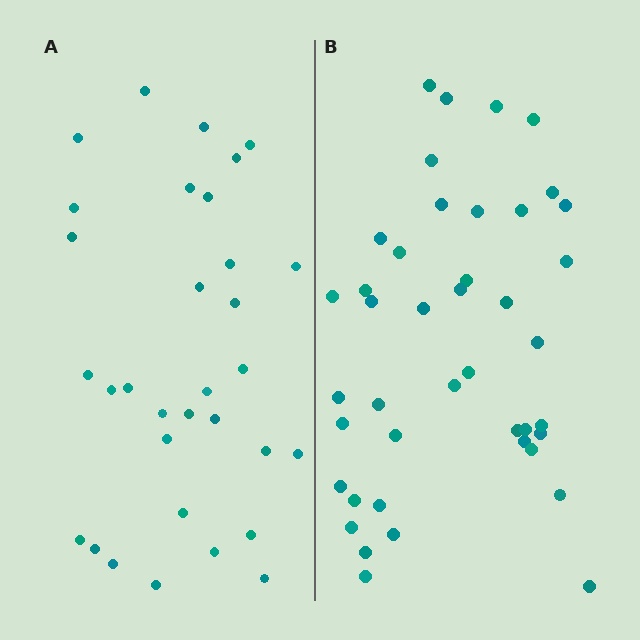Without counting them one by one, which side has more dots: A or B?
Region B (the right region) has more dots.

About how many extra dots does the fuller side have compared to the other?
Region B has roughly 10 or so more dots than region A.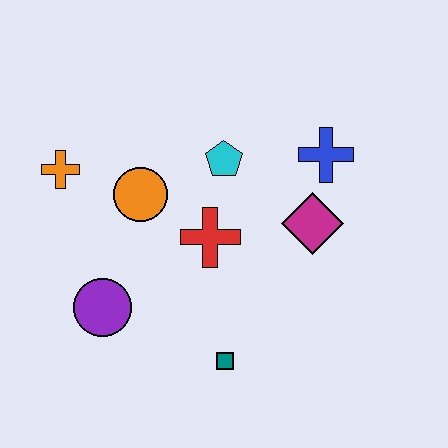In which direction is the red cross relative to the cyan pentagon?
The red cross is below the cyan pentagon.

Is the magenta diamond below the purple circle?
No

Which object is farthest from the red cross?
The orange cross is farthest from the red cross.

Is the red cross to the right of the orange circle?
Yes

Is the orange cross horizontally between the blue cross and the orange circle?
No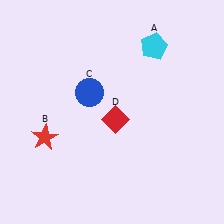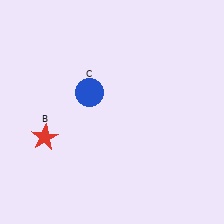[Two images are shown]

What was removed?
The red diamond (D), the cyan pentagon (A) were removed in Image 2.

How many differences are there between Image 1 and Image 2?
There are 2 differences between the two images.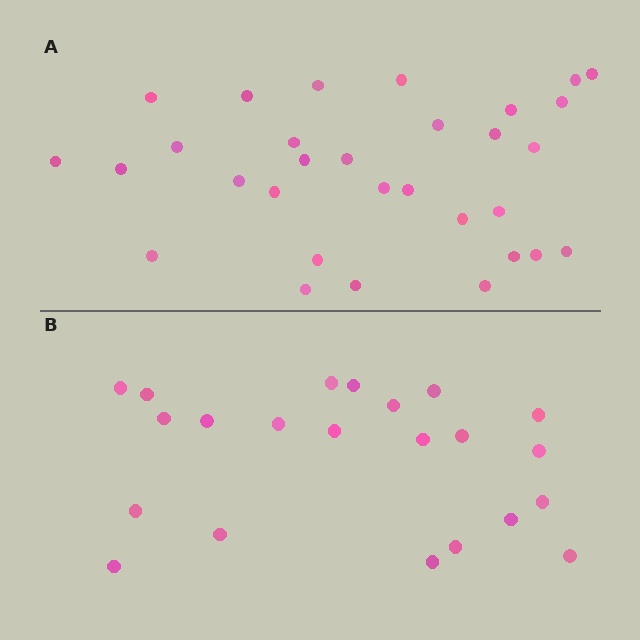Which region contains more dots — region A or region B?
Region A (the top region) has more dots.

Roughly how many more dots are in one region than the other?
Region A has roughly 8 or so more dots than region B.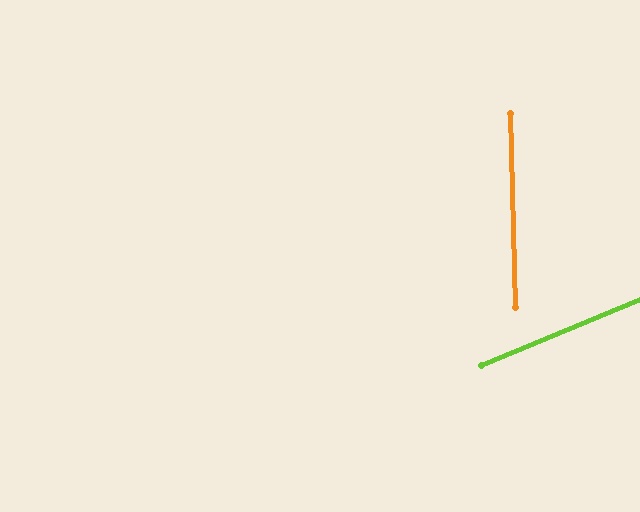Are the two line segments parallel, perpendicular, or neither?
Neither parallel nor perpendicular — they differ by about 69°.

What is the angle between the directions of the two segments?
Approximately 69 degrees.